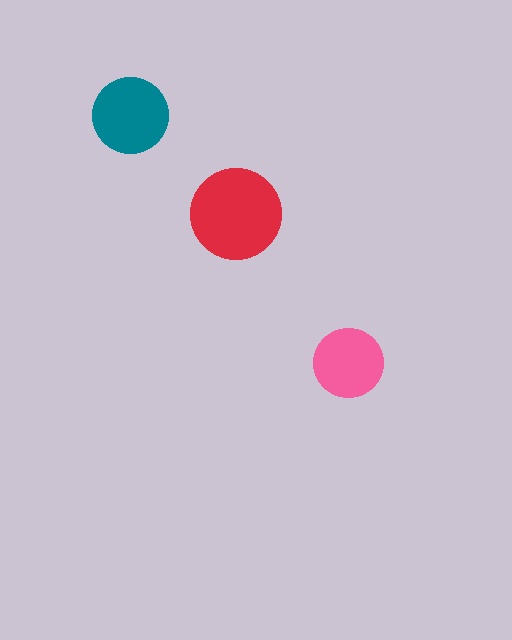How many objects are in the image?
There are 3 objects in the image.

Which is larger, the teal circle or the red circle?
The red one.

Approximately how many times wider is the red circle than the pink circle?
About 1.5 times wider.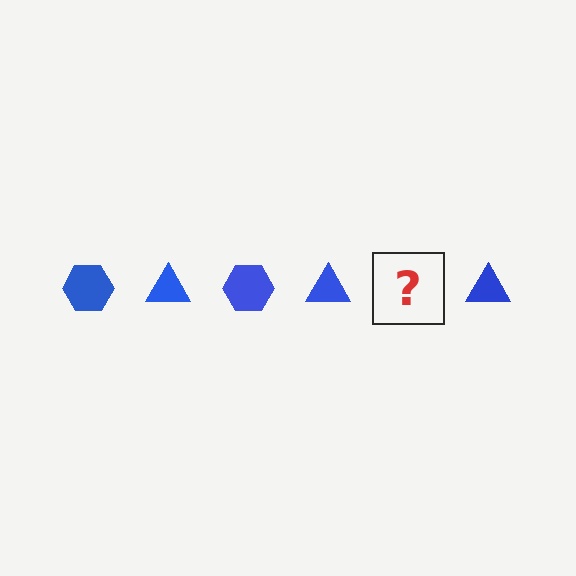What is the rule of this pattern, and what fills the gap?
The rule is that the pattern cycles through hexagon, triangle shapes in blue. The gap should be filled with a blue hexagon.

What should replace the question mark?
The question mark should be replaced with a blue hexagon.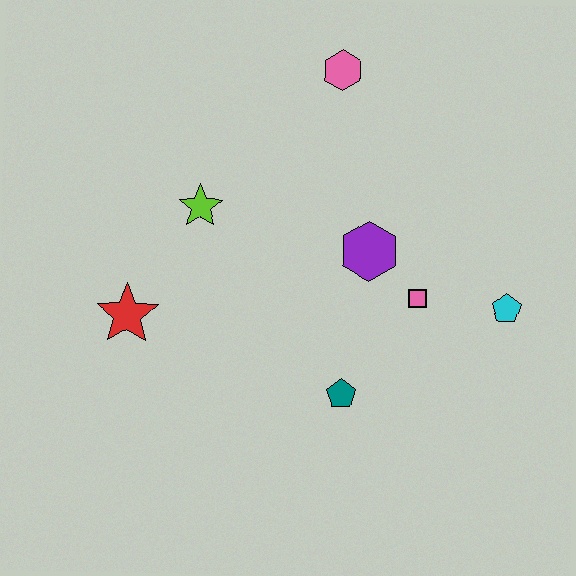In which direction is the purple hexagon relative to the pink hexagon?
The purple hexagon is below the pink hexagon.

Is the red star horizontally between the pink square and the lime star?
No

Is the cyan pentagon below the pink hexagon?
Yes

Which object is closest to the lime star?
The red star is closest to the lime star.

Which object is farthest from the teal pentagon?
The pink hexagon is farthest from the teal pentagon.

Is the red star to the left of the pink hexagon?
Yes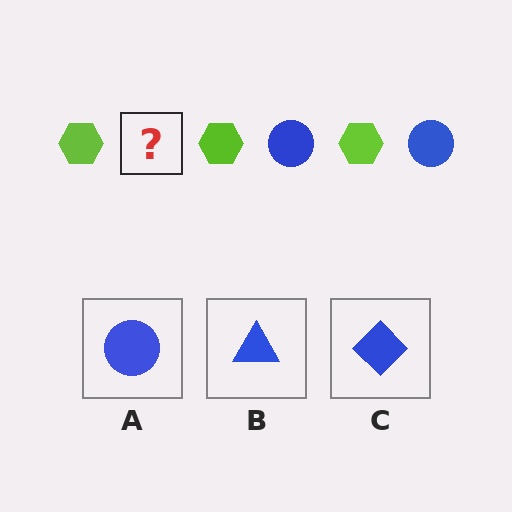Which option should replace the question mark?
Option A.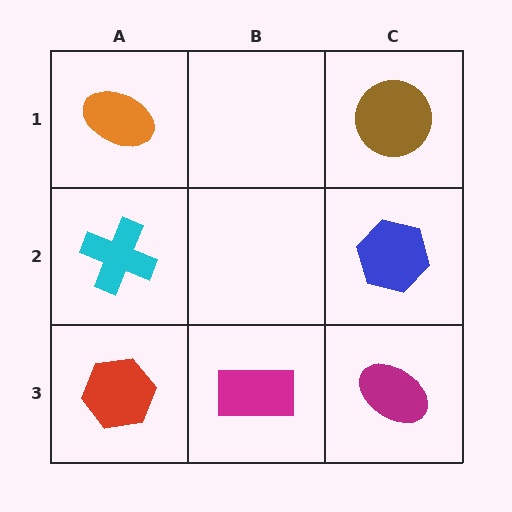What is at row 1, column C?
A brown circle.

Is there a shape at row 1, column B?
No, that cell is empty.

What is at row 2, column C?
A blue hexagon.